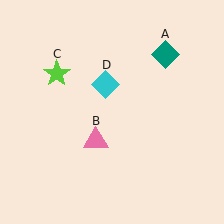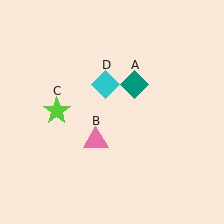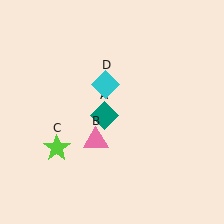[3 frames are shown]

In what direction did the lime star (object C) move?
The lime star (object C) moved down.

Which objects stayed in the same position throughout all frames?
Pink triangle (object B) and cyan diamond (object D) remained stationary.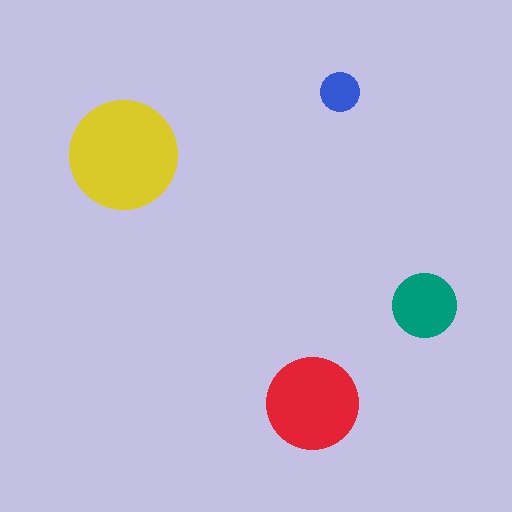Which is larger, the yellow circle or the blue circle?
The yellow one.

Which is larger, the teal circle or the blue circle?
The teal one.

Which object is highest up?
The blue circle is topmost.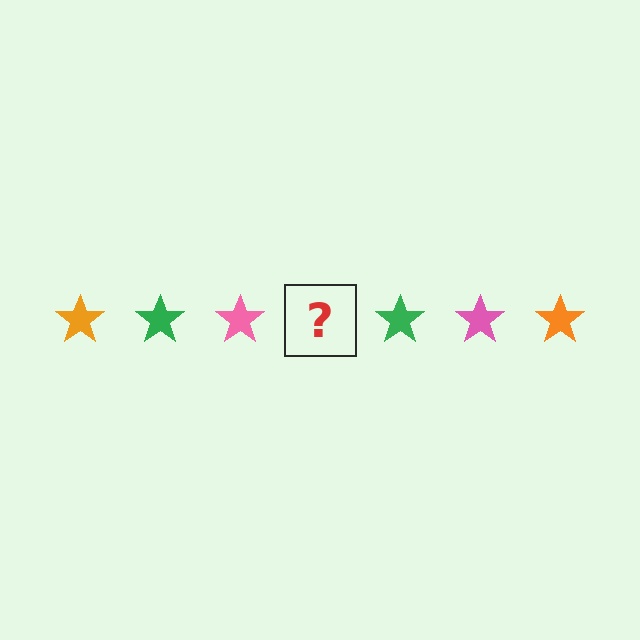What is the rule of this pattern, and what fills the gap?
The rule is that the pattern cycles through orange, green, pink stars. The gap should be filled with an orange star.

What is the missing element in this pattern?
The missing element is an orange star.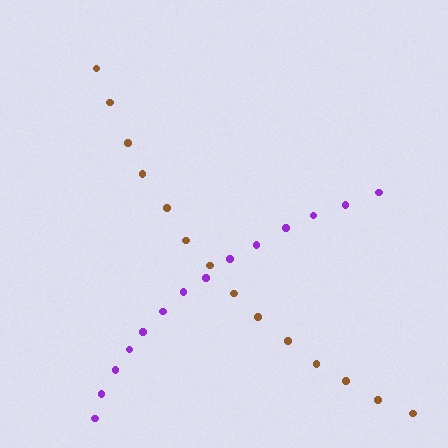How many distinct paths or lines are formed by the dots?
There are 2 distinct paths.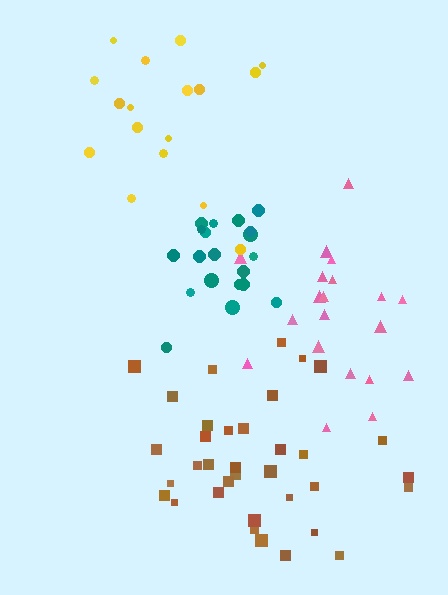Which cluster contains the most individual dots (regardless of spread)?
Brown (35).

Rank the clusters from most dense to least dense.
teal, brown, pink, yellow.